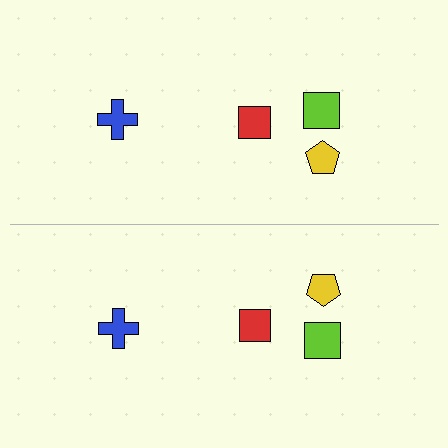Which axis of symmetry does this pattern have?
The pattern has a horizontal axis of symmetry running through the center of the image.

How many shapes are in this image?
There are 8 shapes in this image.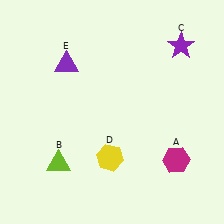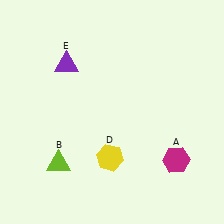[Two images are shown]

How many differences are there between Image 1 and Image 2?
There is 1 difference between the two images.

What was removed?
The purple star (C) was removed in Image 2.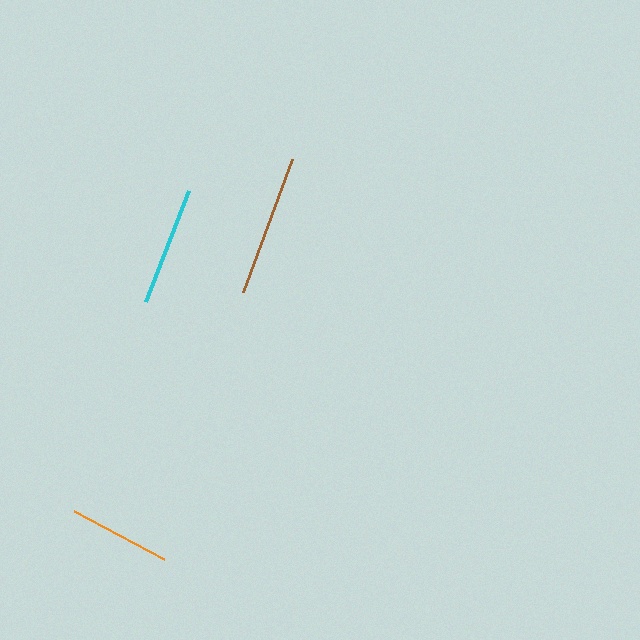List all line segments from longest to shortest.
From longest to shortest: brown, cyan, orange.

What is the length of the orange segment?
The orange segment is approximately 102 pixels long.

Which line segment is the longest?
The brown line is the longest at approximately 142 pixels.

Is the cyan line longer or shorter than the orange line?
The cyan line is longer than the orange line.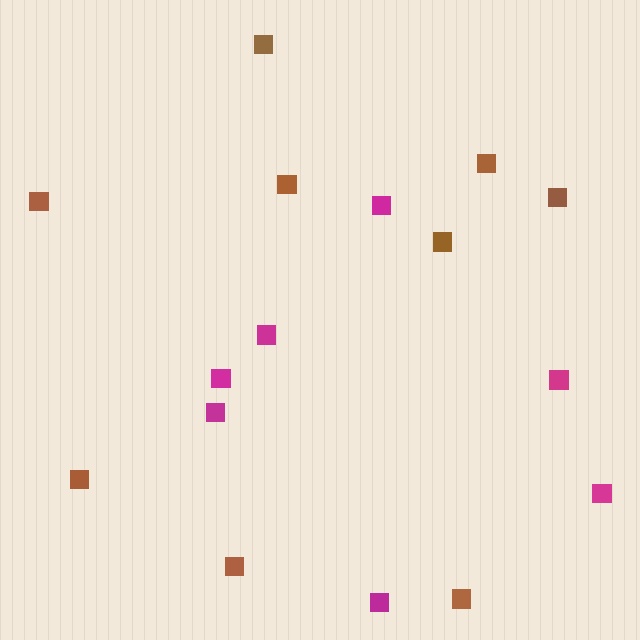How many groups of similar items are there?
There are 2 groups: one group of brown squares (9) and one group of magenta squares (7).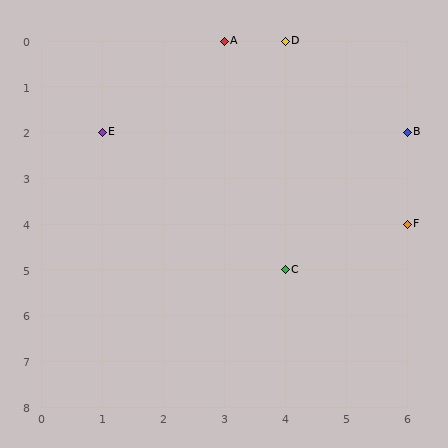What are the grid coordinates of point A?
Point A is at grid coordinates (3, 0).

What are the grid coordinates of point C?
Point C is at grid coordinates (4, 5).